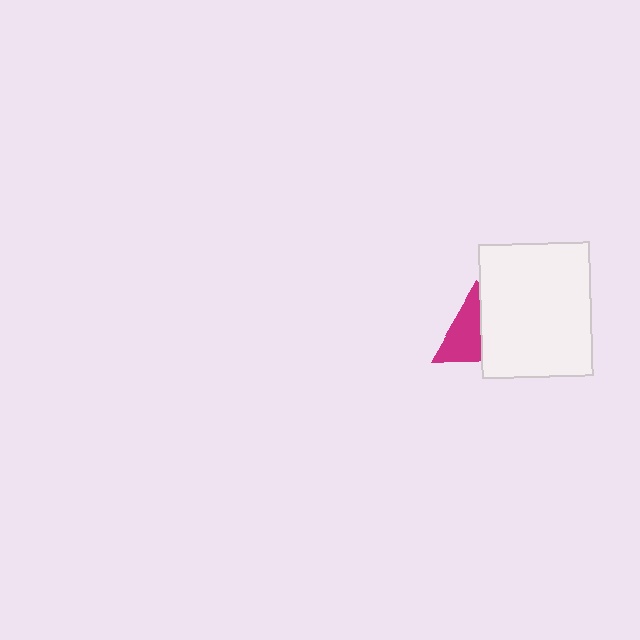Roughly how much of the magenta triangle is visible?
About half of it is visible (roughly 54%).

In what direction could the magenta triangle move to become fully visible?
The magenta triangle could move left. That would shift it out from behind the white rectangle entirely.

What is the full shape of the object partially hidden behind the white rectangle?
The partially hidden object is a magenta triangle.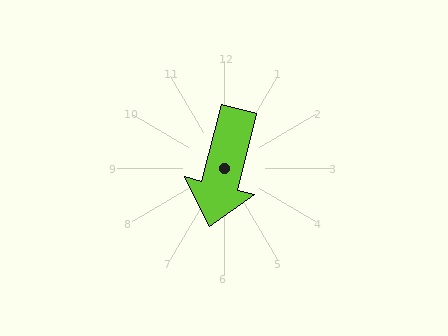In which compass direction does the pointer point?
South.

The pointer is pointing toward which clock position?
Roughly 6 o'clock.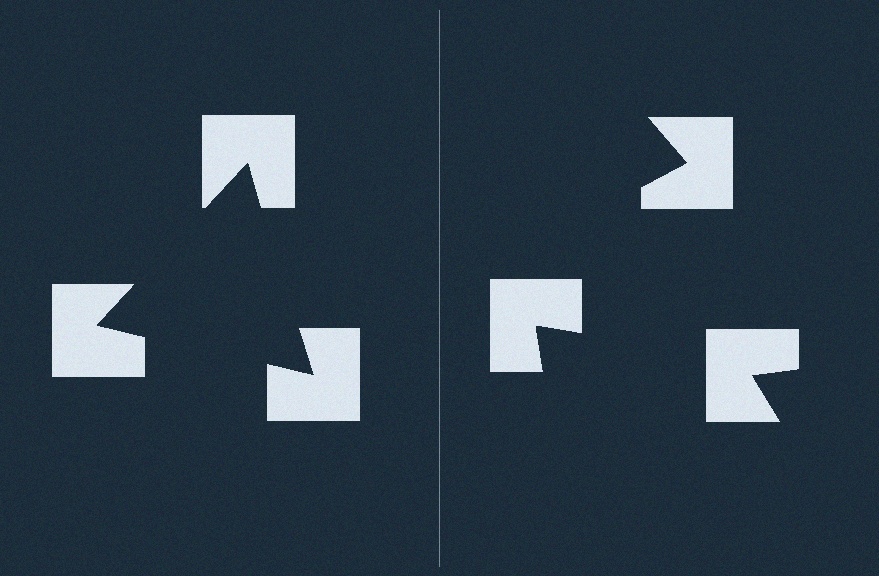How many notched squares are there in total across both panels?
6 — 3 on each side.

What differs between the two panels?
The notched squares are positioned identically on both sides; only the wedge orientations differ. On the left they align to a triangle; on the right they are misaligned.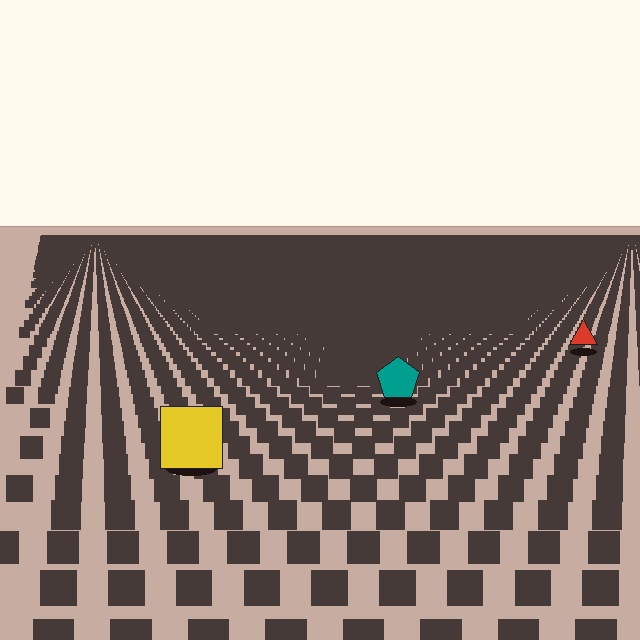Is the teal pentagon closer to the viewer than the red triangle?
Yes. The teal pentagon is closer — you can tell from the texture gradient: the ground texture is coarser near it.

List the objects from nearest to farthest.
From nearest to farthest: the yellow square, the teal pentagon, the red triangle.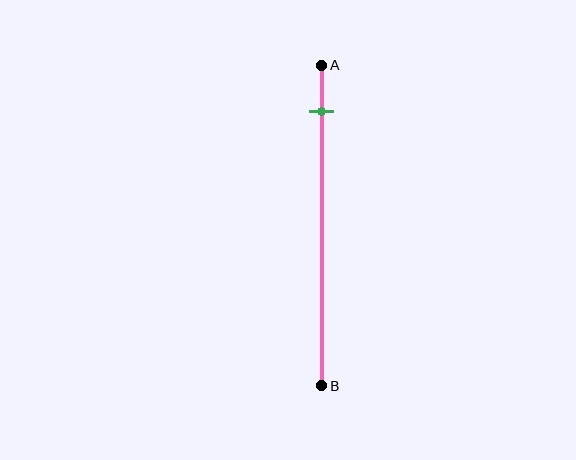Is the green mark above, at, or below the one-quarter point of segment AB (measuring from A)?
The green mark is above the one-quarter point of segment AB.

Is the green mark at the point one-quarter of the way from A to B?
No, the mark is at about 15% from A, not at the 25% one-quarter point.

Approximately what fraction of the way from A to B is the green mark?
The green mark is approximately 15% of the way from A to B.